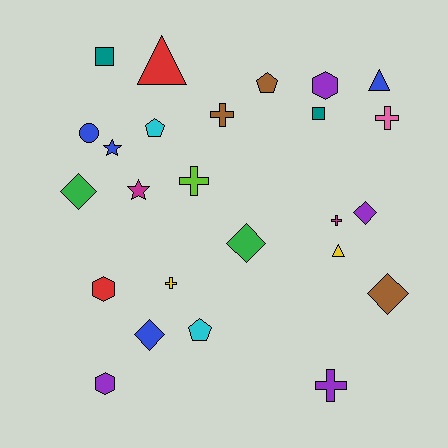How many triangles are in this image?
There are 3 triangles.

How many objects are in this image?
There are 25 objects.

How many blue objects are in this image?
There are 4 blue objects.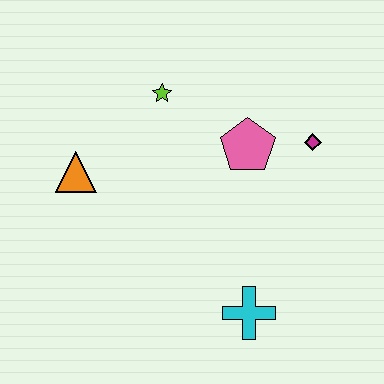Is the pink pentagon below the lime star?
Yes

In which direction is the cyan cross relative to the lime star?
The cyan cross is below the lime star.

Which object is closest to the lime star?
The pink pentagon is closest to the lime star.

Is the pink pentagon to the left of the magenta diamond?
Yes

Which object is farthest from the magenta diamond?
The orange triangle is farthest from the magenta diamond.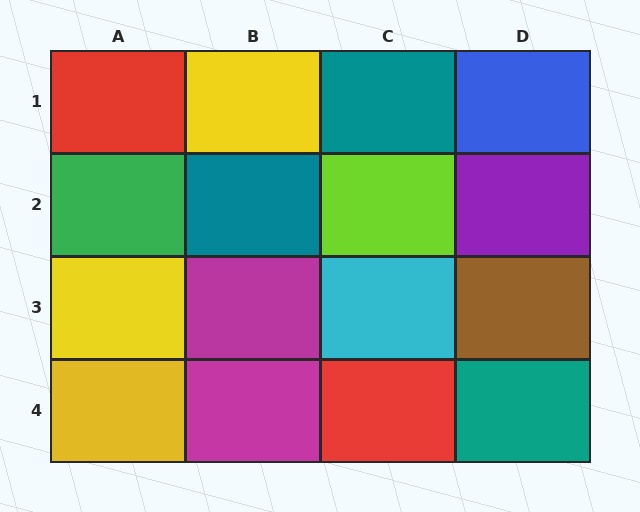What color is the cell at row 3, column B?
Magenta.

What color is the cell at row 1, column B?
Yellow.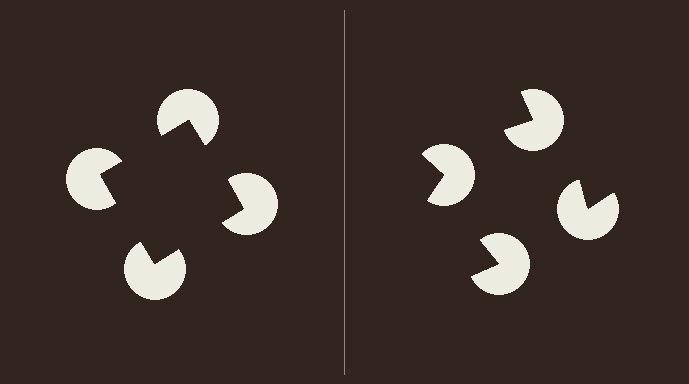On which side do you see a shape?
An illusory square appears on the left side. On the right side the wedge cuts are rotated, so no coherent shape forms.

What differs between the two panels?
The pac-man discs are positioned identically on both sides; only the wedge orientations differ. On the left they align to a square; on the right they are misaligned.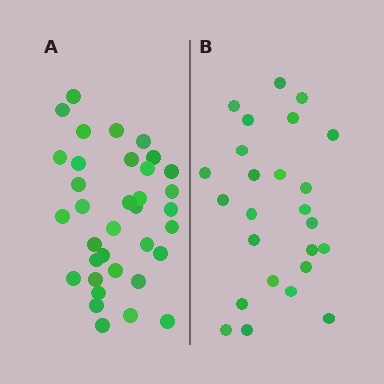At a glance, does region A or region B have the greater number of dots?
Region A (the left region) has more dots.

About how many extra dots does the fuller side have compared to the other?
Region A has roughly 10 or so more dots than region B.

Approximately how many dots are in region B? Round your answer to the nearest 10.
About 20 dots. (The exact count is 25, which rounds to 20.)